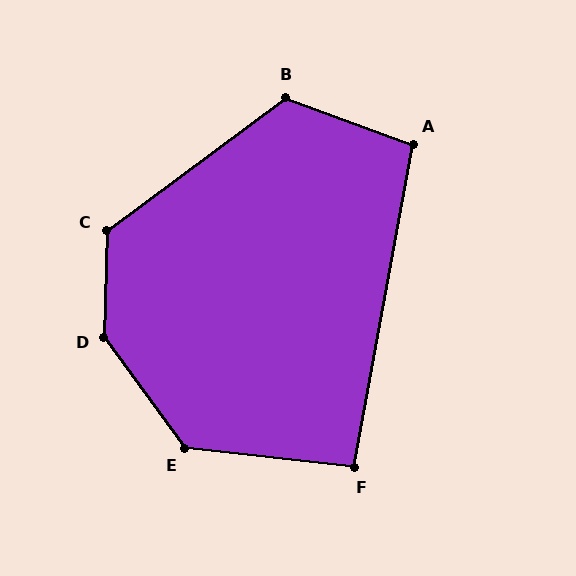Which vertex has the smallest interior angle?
F, at approximately 94 degrees.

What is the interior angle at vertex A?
Approximately 100 degrees (obtuse).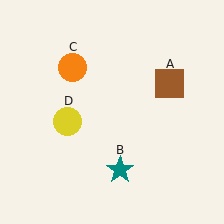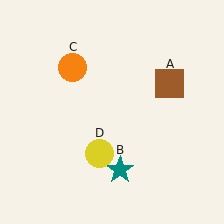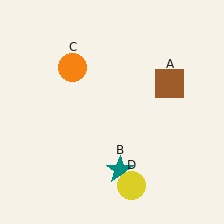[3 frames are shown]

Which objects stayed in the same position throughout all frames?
Brown square (object A) and teal star (object B) and orange circle (object C) remained stationary.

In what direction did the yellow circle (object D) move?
The yellow circle (object D) moved down and to the right.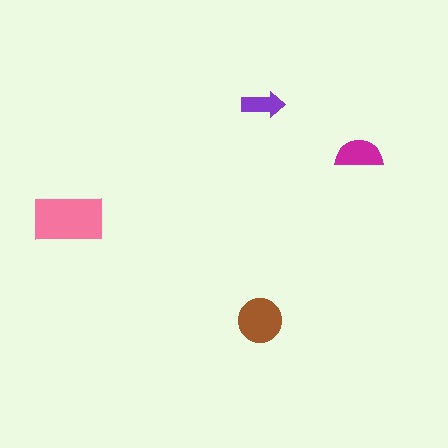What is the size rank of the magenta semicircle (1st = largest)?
3rd.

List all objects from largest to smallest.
The pink rectangle, the brown circle, the magenta semicircle, the purple arrow.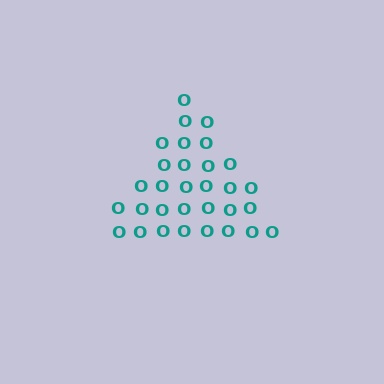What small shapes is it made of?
It is made of small letter O's.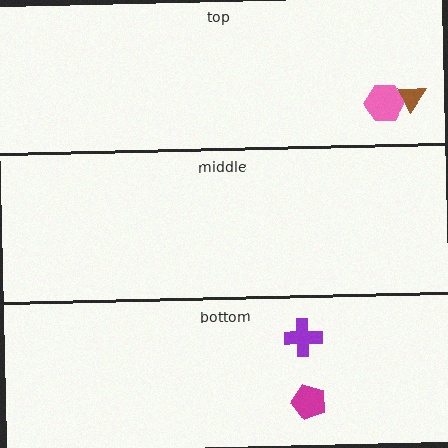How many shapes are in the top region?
2.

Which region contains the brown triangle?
The top region.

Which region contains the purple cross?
The bottom region.